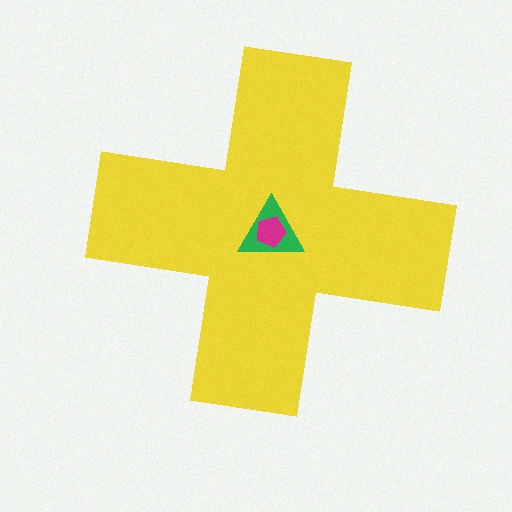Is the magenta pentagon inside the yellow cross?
Yes.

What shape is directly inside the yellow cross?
The green triangle.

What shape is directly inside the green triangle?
The magenta pentagon.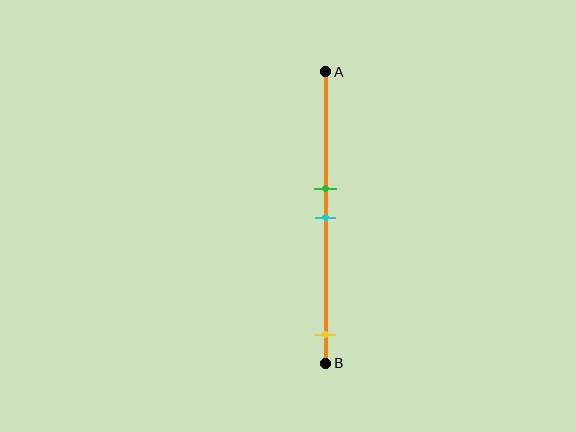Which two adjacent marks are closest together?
The green and cyan marks are the closest adjacent pair.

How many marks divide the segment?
There are 3 marks dividing the segment.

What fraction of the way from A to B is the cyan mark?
The cyan mark is approximately 50% (0.5) of the way from A to B.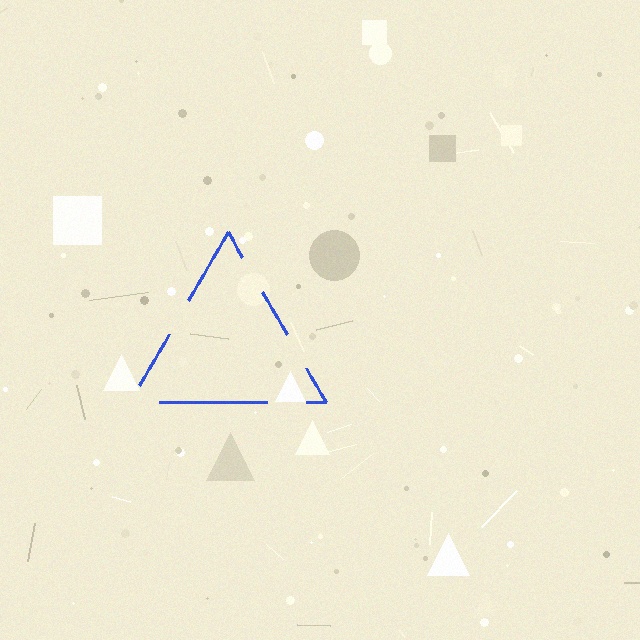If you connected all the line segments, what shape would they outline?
They would outline a triangle.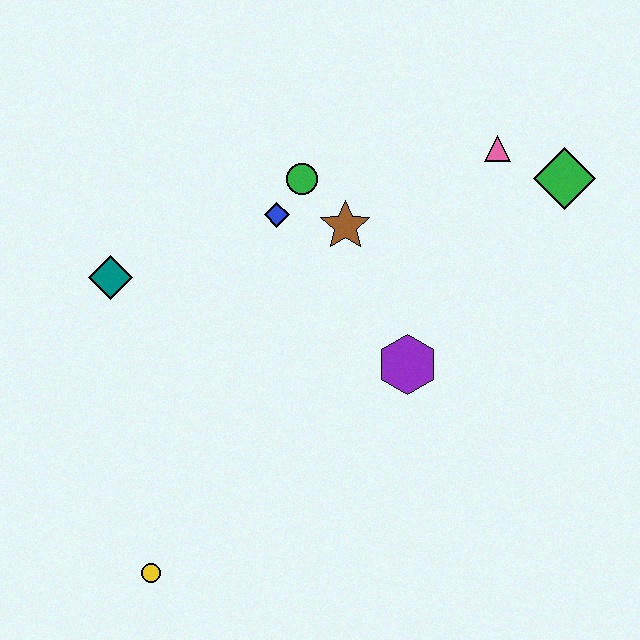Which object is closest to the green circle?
The blue diamond is closest to the green circle.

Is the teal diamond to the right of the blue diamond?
No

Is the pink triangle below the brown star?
No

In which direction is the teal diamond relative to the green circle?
The teal diamond is to the left of the green circle.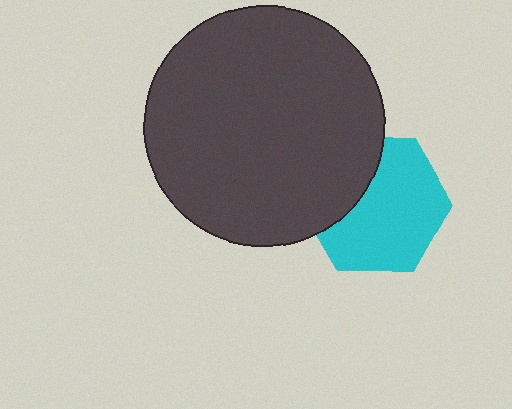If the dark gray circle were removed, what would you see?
You would see the complete cyan hexagon.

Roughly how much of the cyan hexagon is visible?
Most of it is visible (roughly 69%).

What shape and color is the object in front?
The object in front is a dark gray circle.